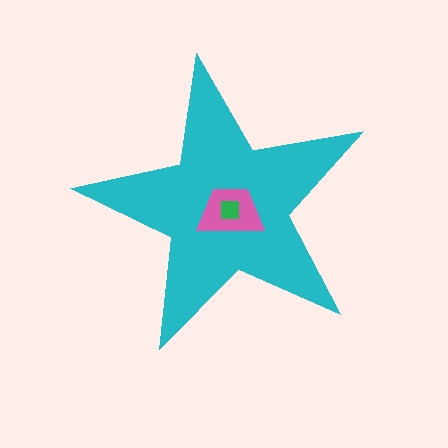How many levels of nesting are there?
3.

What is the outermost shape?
The cyan star.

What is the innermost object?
The green square.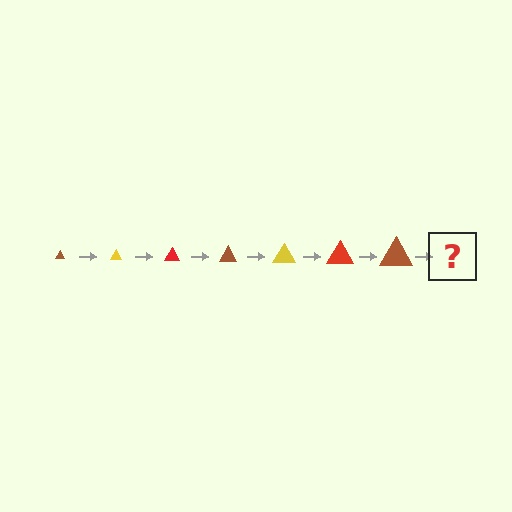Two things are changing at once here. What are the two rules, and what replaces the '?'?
The two rules are that the triangle grows larger each step and the color cycles through brown, yellow, and red. The '?' should be a yellow triangle, larger than the previous one.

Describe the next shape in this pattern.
It should be a yellow triangle, larger than the previous one.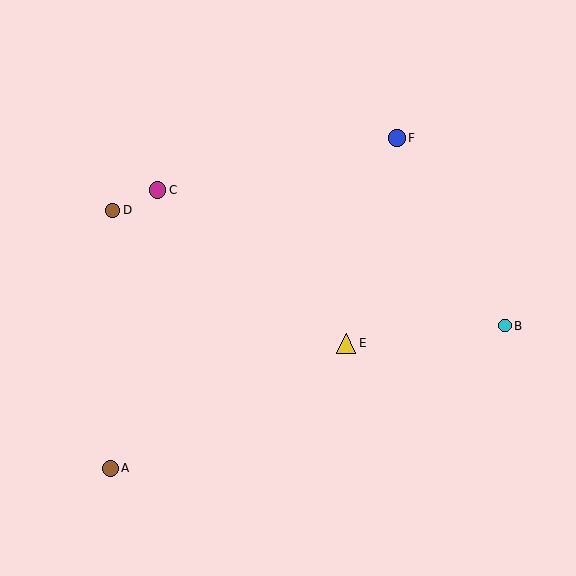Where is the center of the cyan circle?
The center of the cyan circle is at (505, 326).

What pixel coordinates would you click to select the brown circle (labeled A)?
Click at (110, 468) to select the brown circle A.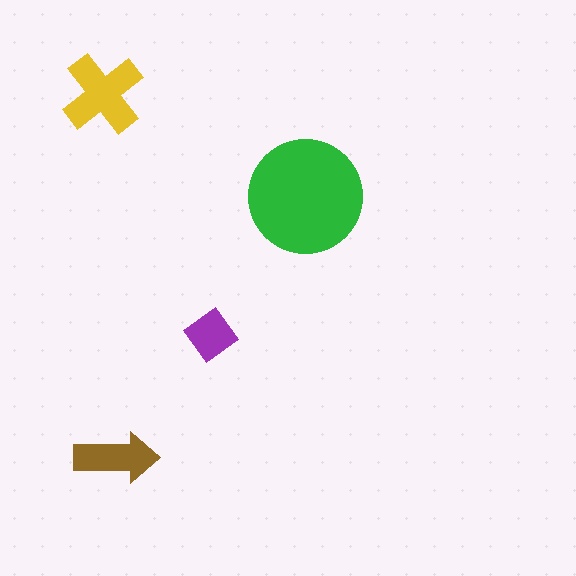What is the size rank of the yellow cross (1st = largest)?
2nd.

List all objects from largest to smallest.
The green circle, the yellow cross, the brown arrow, the purple diamond.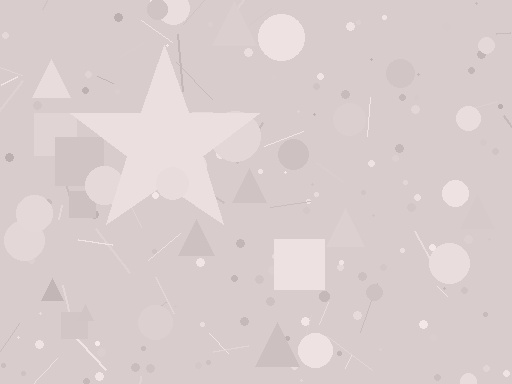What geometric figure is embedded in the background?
A star is embedded in the background.